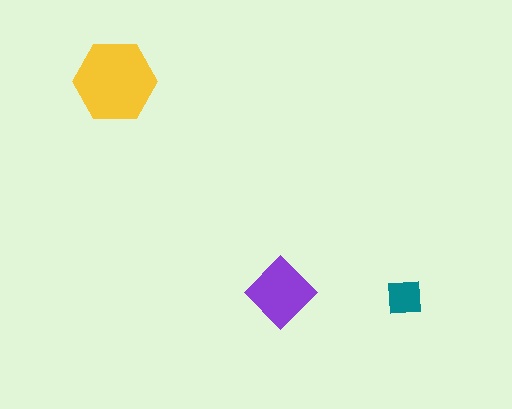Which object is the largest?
The yellow hexagon.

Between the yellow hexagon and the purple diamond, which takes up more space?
The yellow hexagon.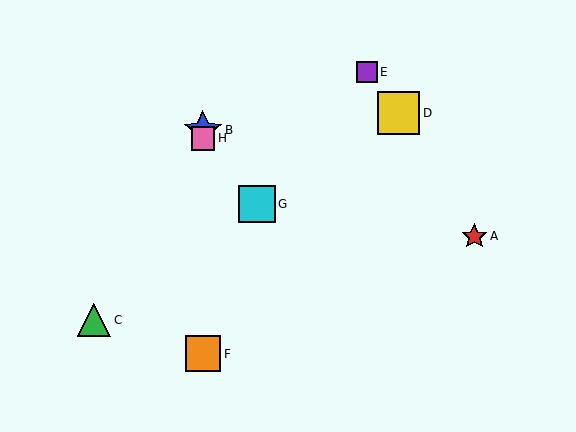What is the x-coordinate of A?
Object A is at x≈474.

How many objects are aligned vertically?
3 objects (B, F, H) are aligned vertically.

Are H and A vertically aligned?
No, H is at x≈203 and A is at x≈474.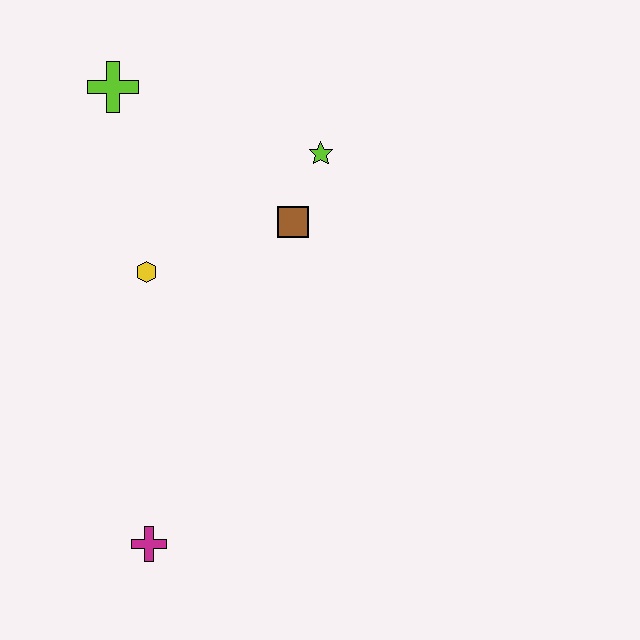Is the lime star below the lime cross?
Yes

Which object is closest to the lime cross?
The yellow hexagon is closest to the lime cross.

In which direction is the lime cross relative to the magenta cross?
The lime cross is above the magenta cross.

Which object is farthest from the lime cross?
The magenta cross is farthest from the lime cross.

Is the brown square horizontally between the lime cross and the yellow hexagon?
No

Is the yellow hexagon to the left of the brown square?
Yes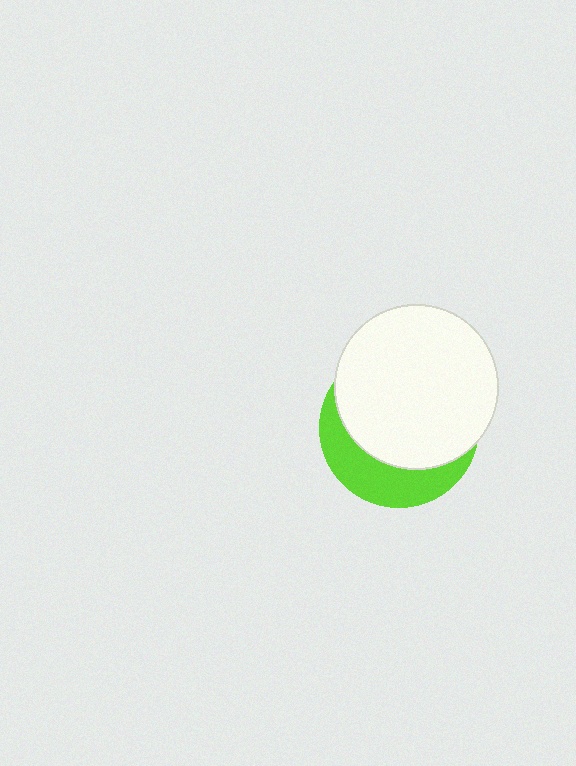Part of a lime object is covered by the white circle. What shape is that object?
It is a circle.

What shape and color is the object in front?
The object in front is a white circle.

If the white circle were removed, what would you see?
You would see the complete lime circle.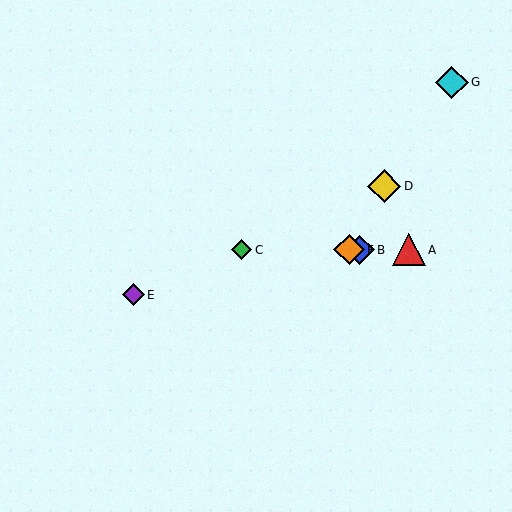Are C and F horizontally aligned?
Yes, both are at y≈250.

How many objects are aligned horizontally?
4 objects (A, B, C, F) are aligned horizontally.